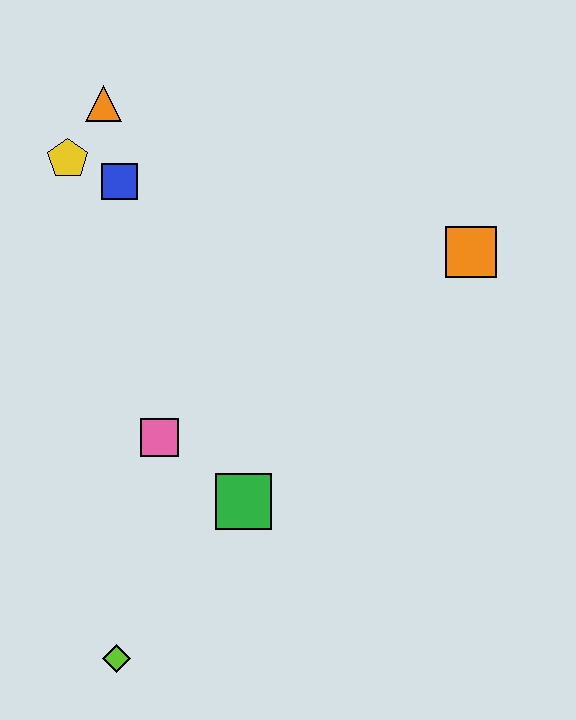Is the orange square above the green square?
Yes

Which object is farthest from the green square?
The orange triangle is farthest from the green square.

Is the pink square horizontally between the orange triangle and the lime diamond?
No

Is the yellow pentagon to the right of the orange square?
No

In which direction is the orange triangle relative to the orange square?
The orange triangle is to the left of the orange square.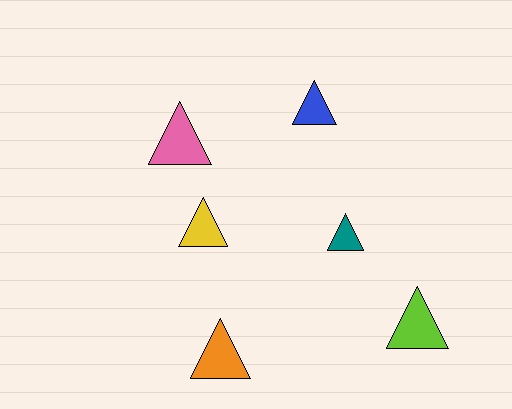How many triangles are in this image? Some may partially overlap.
There are 6 triangles.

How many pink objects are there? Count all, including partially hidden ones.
There is 1 pink object.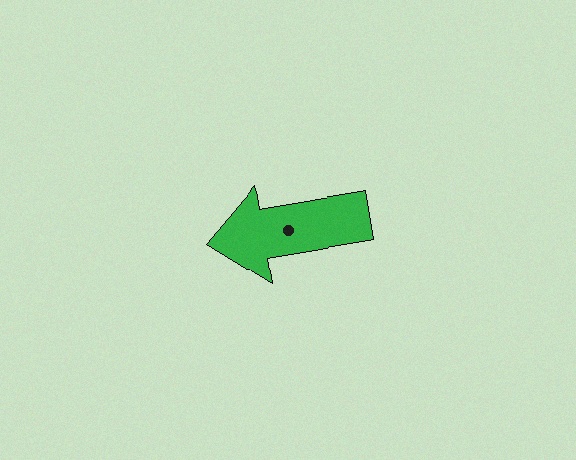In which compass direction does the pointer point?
West.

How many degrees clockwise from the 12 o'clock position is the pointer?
Approximately 260 degrees.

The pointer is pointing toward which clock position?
Roughly 9 o'clock.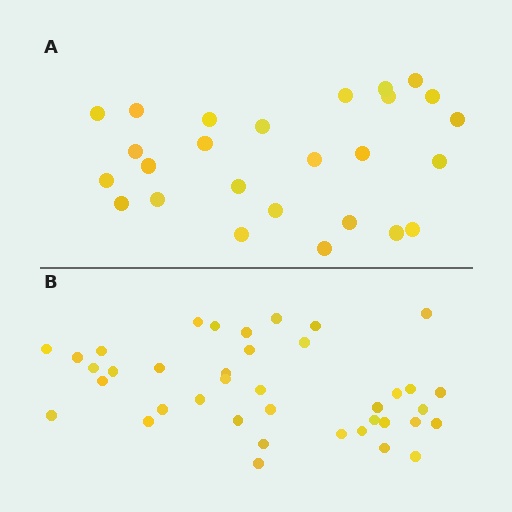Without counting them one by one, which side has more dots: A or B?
Region B (the bottom region) has more dots.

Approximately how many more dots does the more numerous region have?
Region B has approximately 15 more dots than region A.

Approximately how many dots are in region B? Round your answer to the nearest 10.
About 40 dots. (The exact count is 39, which rounds to 40.)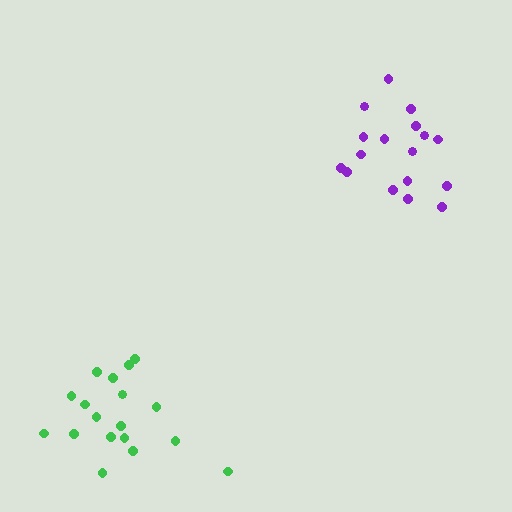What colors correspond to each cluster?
The clusters are colored: green, purple.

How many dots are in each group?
Group 1: 18 dots, Group 2: 17 dots (35 total).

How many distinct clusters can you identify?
There are 2 distinct clusters.